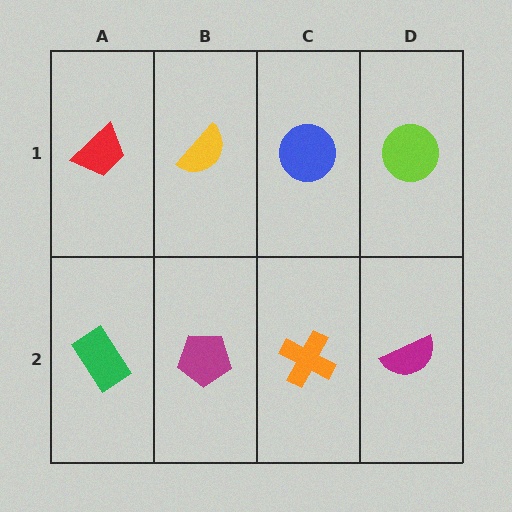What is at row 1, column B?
A yellow semicircle.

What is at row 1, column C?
A blue circle.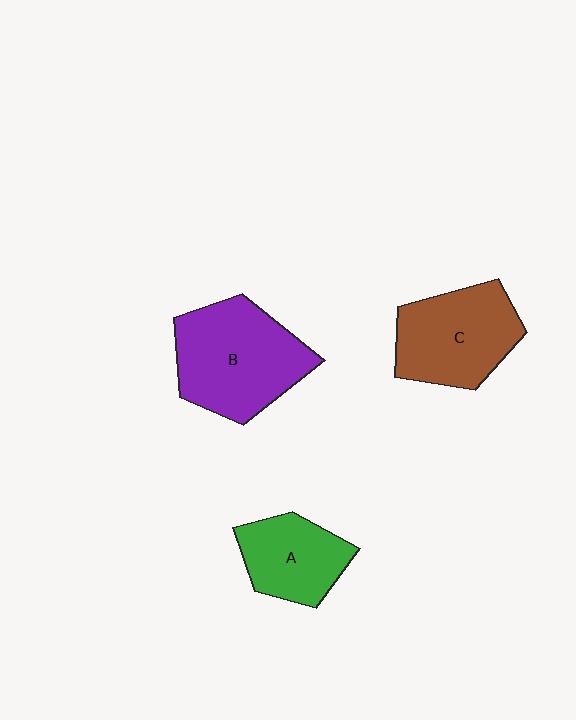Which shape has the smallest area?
Shape A (green).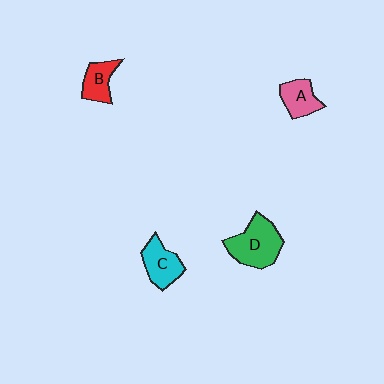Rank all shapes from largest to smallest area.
From largest to smallest: D (green), C (cyan), A (pink), B (red).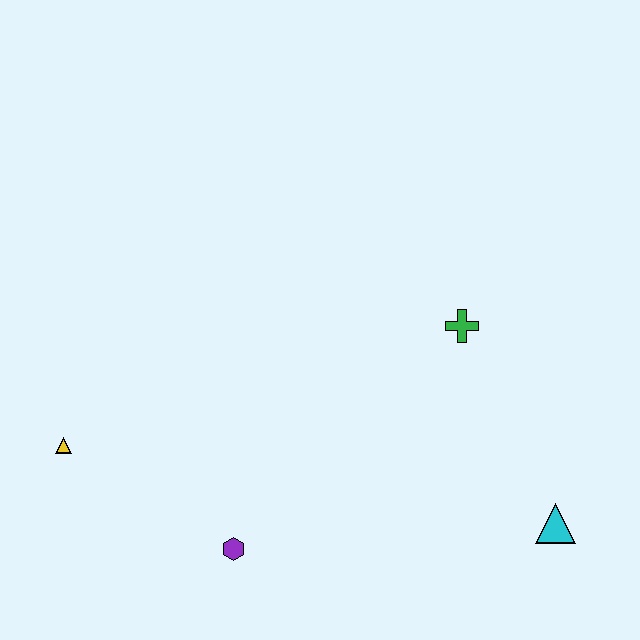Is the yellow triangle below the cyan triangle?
No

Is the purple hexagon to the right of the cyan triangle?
No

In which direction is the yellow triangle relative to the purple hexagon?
The yellow triangle is to the left of the purple hexagon.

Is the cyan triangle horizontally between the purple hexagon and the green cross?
No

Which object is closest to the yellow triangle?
The purple hexagon is closest to the yellow triangle.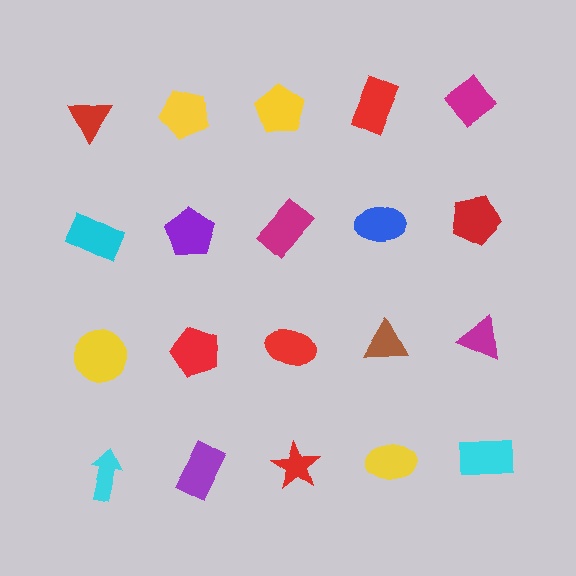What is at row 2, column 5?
A red pentagon.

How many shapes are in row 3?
5 shapes.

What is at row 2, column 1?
A cyan rectangle.